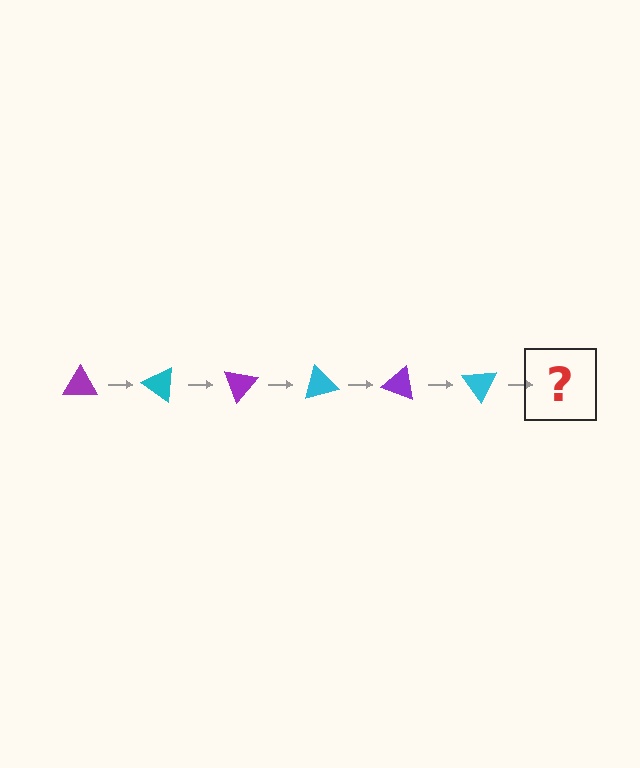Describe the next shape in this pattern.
It should be a purple triangle, rotated 210 degrees from the start.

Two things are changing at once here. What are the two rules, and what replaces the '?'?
The two rules are that it rotates 35 degrees each step and the color cycles through purple and cyan. The '?' should be a purple triangle, rotated 210 degrees from the start.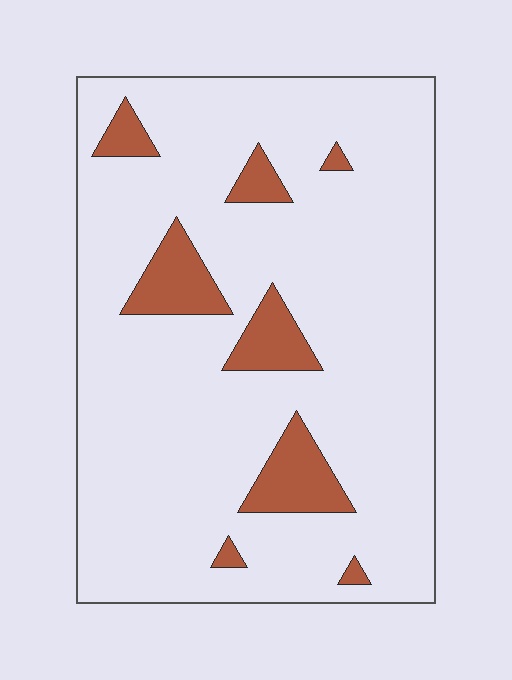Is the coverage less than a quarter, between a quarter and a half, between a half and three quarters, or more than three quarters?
Less than a quarter.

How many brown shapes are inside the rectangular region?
8.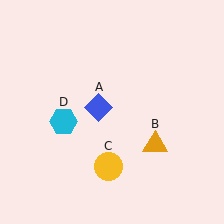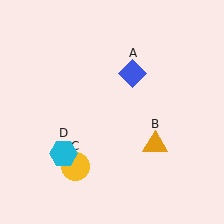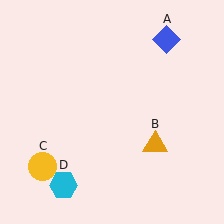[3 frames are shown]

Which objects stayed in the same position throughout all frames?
Orange triangle (object B) remained stationary.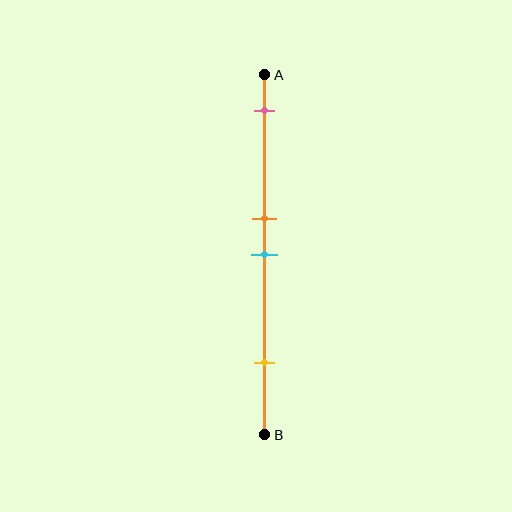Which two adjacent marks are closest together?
The orange and cyan marks are the closest adjacent pair.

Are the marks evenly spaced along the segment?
No, the marks are not evenly spaced.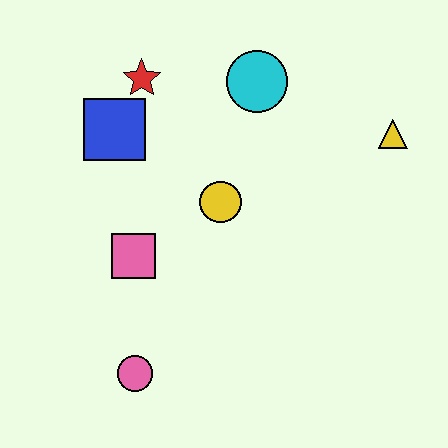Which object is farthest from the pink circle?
The yellow triangle is farthest from the pink circle.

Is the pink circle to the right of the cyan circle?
No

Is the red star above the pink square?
Yes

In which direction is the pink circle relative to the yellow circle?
The pink circle is below the yellow circle.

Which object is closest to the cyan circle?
The red star is closest to the cyan circle.